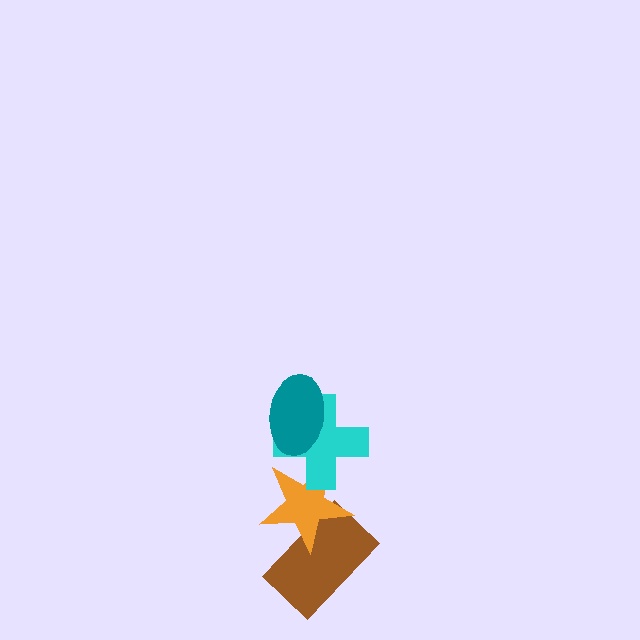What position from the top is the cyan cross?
The cyan cross is 2nd from the top.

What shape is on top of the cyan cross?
The teal ellipse is on top of the cyan cross.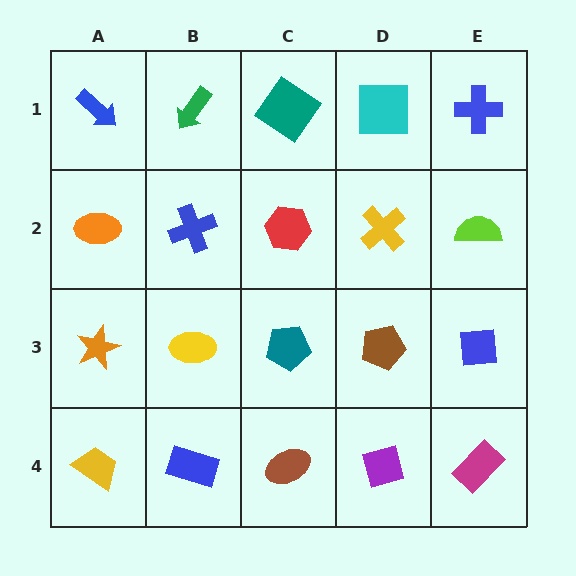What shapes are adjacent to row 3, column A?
An orange ellipse (row 2, column A), a yellow trapezoid (row 4, column A), a yellow ellipse (row 3, column B).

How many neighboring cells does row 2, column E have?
3.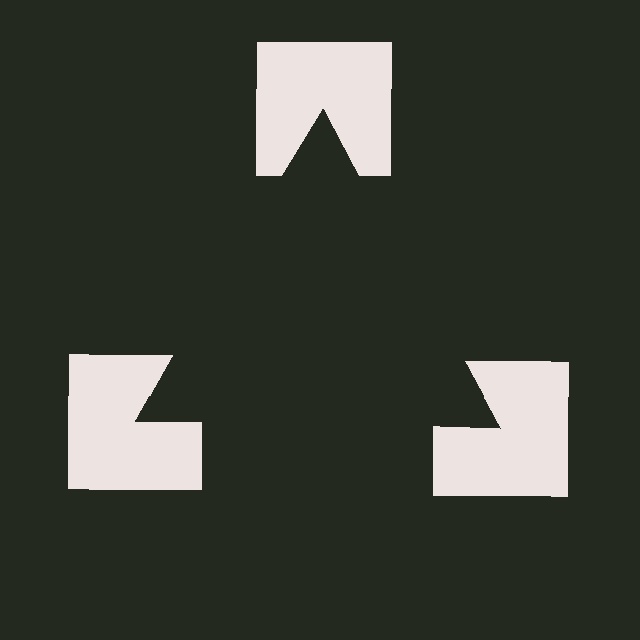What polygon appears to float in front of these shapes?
An illusory triangle — its edges are inferred from the aligned wedge cuts in the notched squares, not physically drawn.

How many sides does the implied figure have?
3 sides.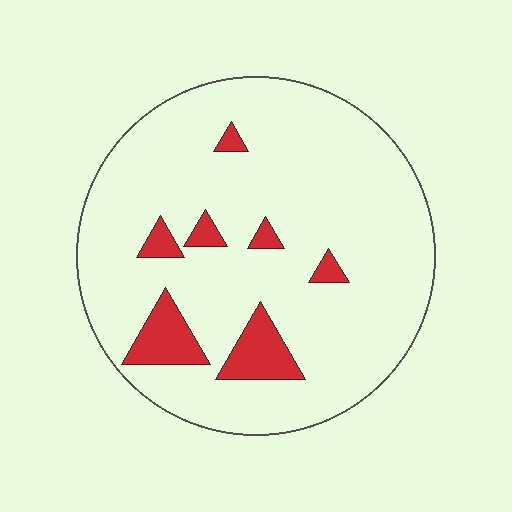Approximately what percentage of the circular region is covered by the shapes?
Approximately 10%.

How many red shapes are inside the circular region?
7.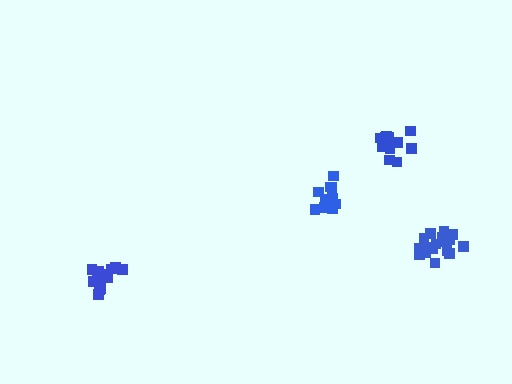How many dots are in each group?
Group 1: 12 dots, Group 2: 12 dots, Group 3: 14 dots, Group 4: 17 dots (55 total).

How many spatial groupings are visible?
There are 4 spatial groupings.